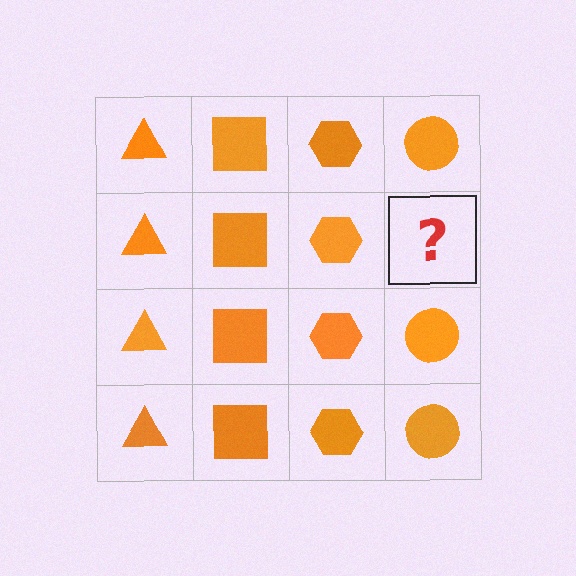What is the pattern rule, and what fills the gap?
The rule is that each column has a consistent shape. The gap should be filled with an orange circle.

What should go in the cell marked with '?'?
The missing cell should contain an orange circle.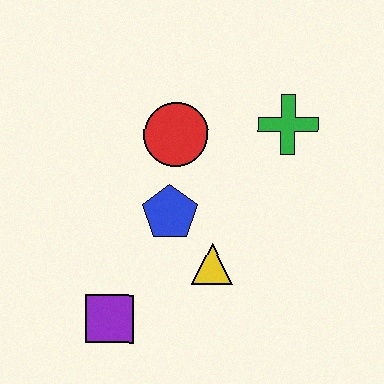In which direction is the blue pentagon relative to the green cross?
The blue pentagon is to the left of the green cross.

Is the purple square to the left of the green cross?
Yes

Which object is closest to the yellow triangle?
The blue pentagon is closest to the yellow triangle.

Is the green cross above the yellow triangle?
Yes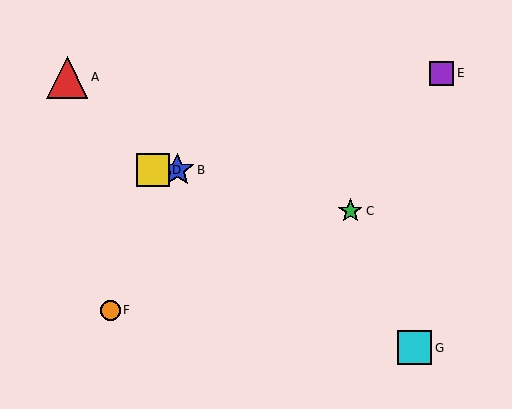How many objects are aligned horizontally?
2 objects (B, D) are aligned horizontally.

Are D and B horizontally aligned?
Yes, both are at y≈170.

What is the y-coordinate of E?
Object E is at y≈73.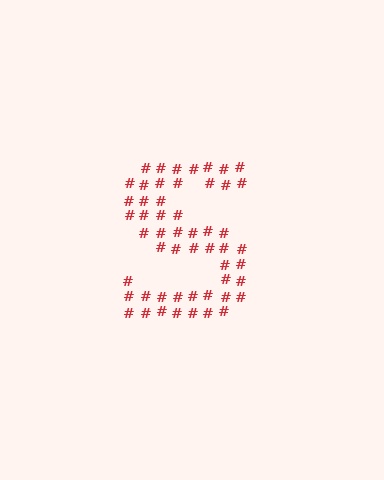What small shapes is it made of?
It is made of small hash symbols.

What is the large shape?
The large shape is the letter S.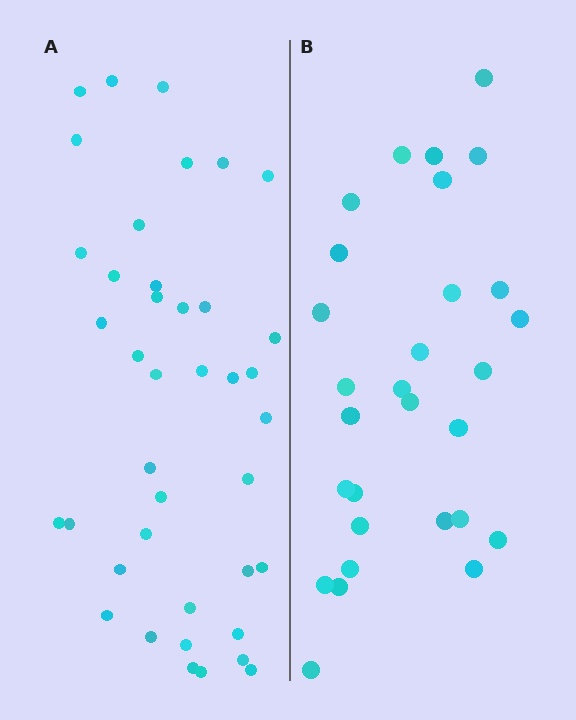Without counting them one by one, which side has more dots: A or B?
Region A (the left region) has more dots.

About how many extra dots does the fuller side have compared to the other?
Region A has roughly 12 or so more dots than region B.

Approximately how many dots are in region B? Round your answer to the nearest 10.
About 30 dots. (The exact count is 29, which rounds to 30.)